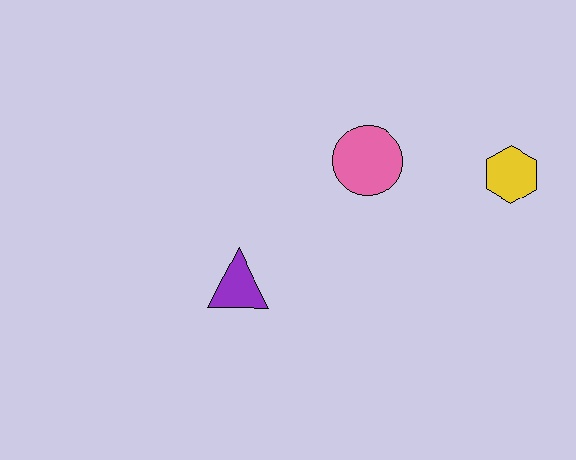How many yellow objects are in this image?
There is 1 yellow object.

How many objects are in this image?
There are 3 objects.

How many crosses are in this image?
There are no crosses.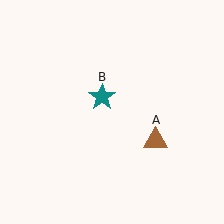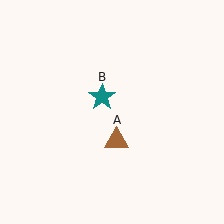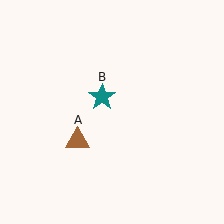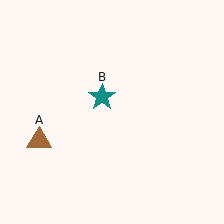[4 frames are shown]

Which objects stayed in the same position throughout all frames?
Teal star (object B) remained stationary.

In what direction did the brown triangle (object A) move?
The brown triangle (object A) moved left.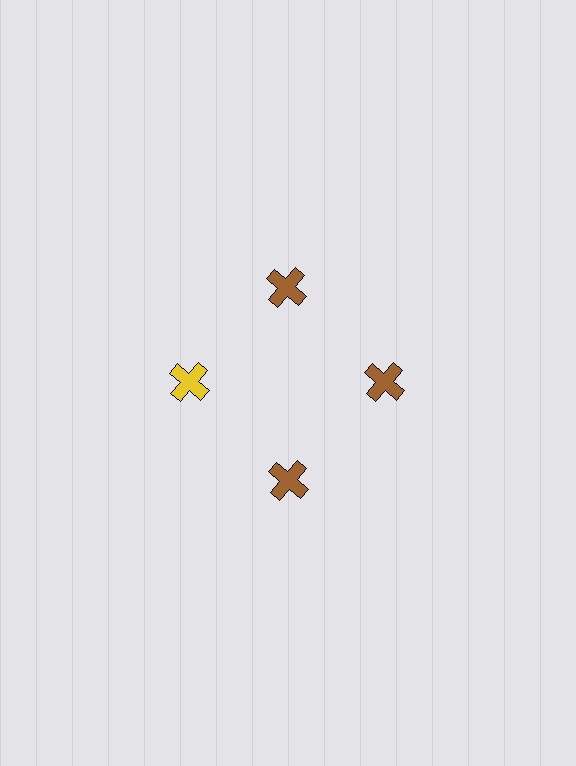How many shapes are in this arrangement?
There are 4 shapes arranged in a ring pattern.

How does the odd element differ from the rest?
It has a different color: yellow instead of brown.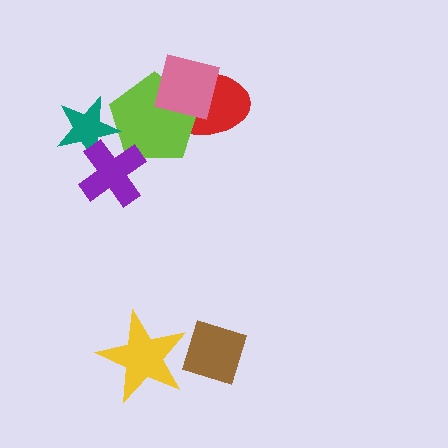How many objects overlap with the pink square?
2 objects overlap with the pink square.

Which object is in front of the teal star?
The purple cross is in front of the teal star.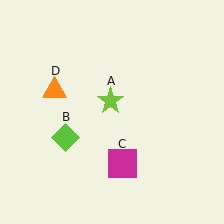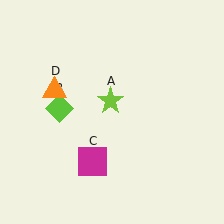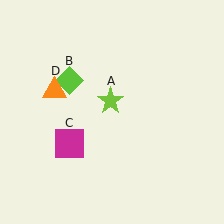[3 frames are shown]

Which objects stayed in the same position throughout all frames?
Lime star (object A) and orange triangle (object D) remained stationary.